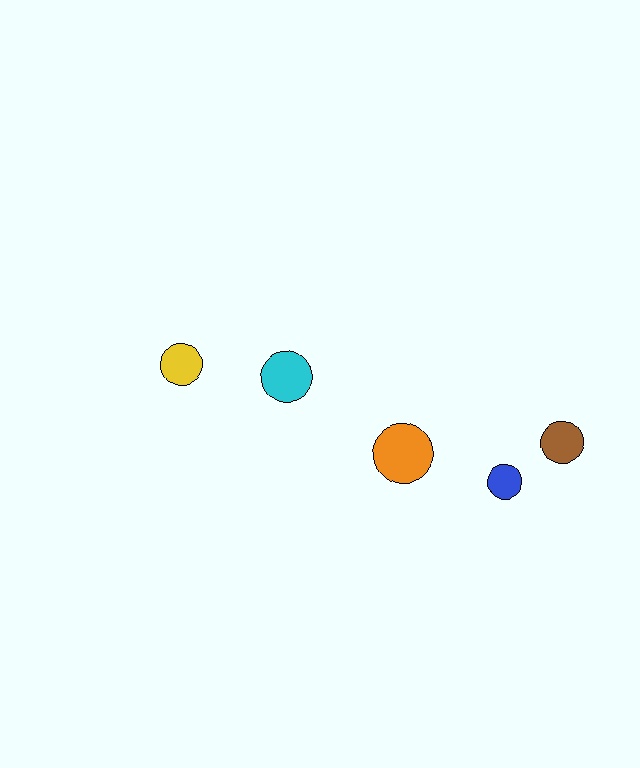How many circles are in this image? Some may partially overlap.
There are 5 circles.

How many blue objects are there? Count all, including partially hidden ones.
There is 1 blue object.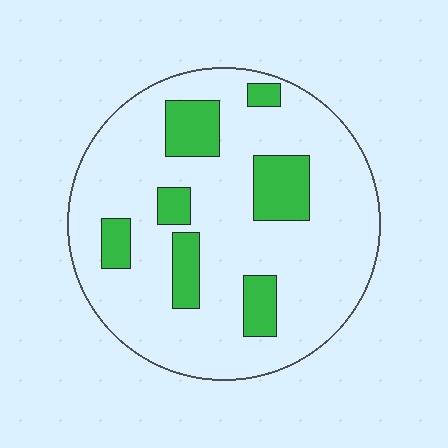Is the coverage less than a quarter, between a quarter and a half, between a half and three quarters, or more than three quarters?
Less than a quarter.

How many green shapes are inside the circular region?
7.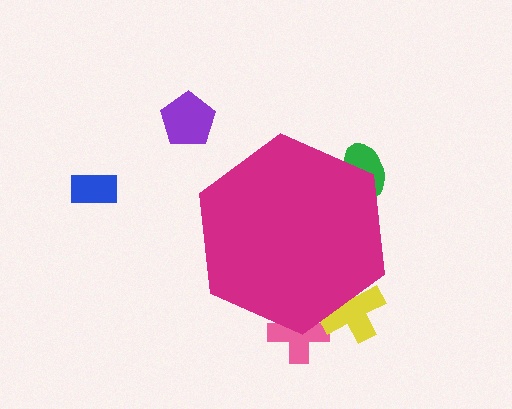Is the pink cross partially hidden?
Yes, the pink cross is partially hidden behind the magenta hexagon.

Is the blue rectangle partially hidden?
No, the blue rectangle is fully visible.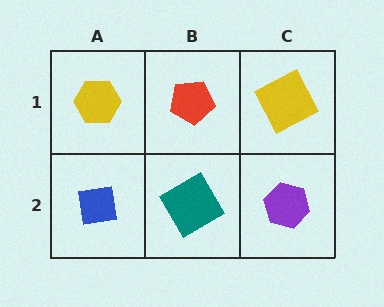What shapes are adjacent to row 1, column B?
A teal diamond (row 2, column B), a yellow hexagon (row 1, column A), a yellow square (row 1, column C).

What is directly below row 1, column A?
A blue square.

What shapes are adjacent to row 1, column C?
A purple hexagon (row 2, column C), a red pentagon (row 1, column B).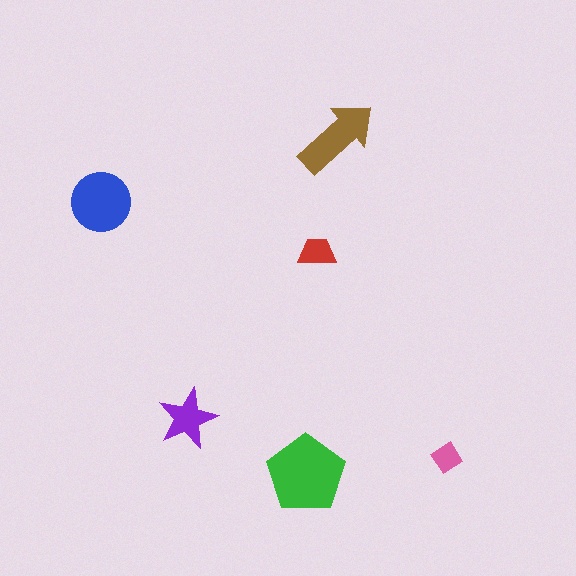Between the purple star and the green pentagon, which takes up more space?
The green pentagon.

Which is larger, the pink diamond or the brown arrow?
The brown arrow.